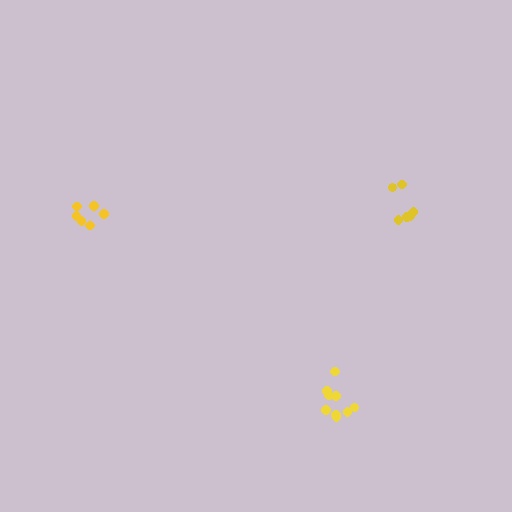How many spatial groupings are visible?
There are 3 spatial groupings.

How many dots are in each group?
Group 1: 9 dots, Group 2: 6 dots, Group 3: 6 dots (21 total).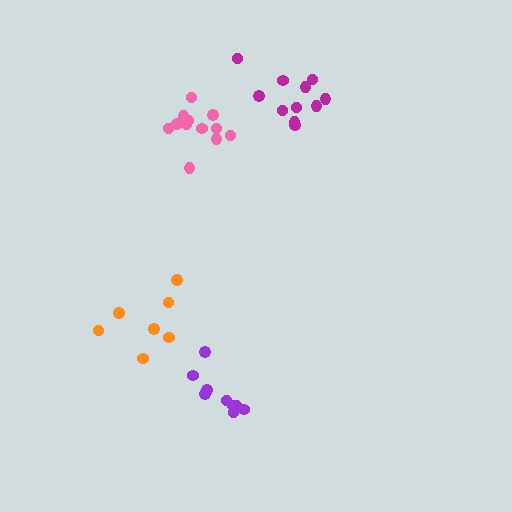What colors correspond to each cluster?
The clusters are colored: pink, magenta, purple, orange.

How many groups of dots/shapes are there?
There are 4 groups.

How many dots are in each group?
Group 1: 12 dots, Group 2: 11 dots, Group 3: 9 dots, Group 4: 7 dots (39 total).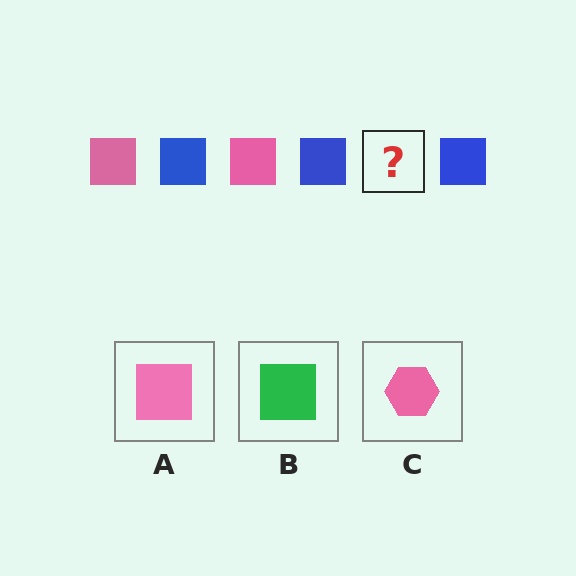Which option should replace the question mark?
Option A.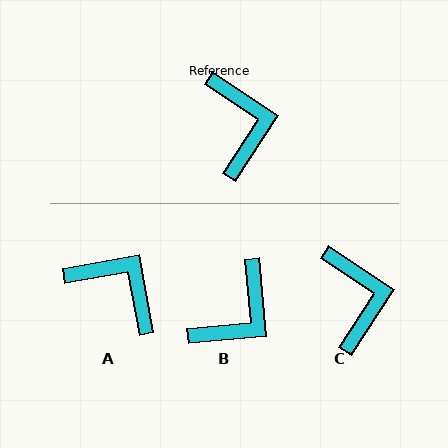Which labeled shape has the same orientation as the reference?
C.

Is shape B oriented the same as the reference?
No, it is off by about 52 degrees.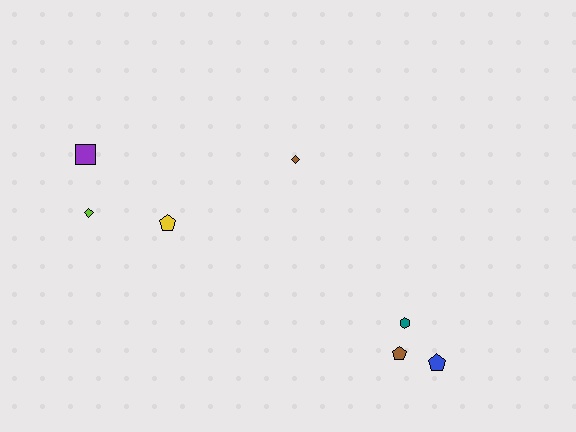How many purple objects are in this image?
There is 1 purple object.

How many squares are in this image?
There is 1 square.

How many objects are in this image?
There are 7 objects.